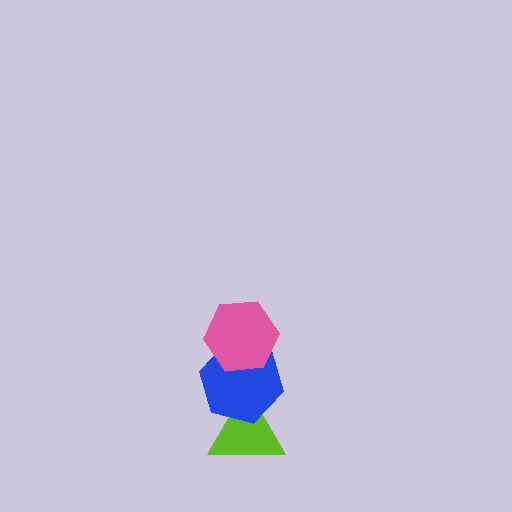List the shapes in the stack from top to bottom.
From top to bottom: the pink hexagon, the blue hexagon, the lime triangle.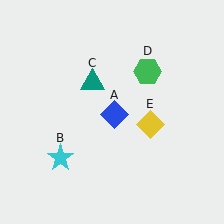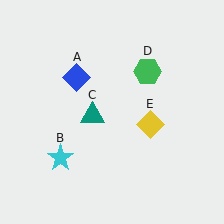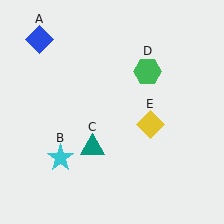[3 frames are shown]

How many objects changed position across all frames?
2 objects changed position: blue diamond (object A), teal triangle (object C).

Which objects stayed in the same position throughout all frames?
Cyan star (object B) and green hexagon (object D) and yellow diamond (object E) remained stationary.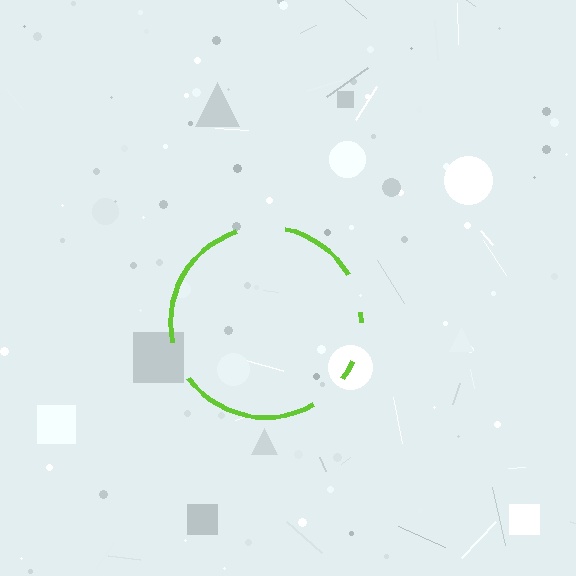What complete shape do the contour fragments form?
The contour fragments form a circle.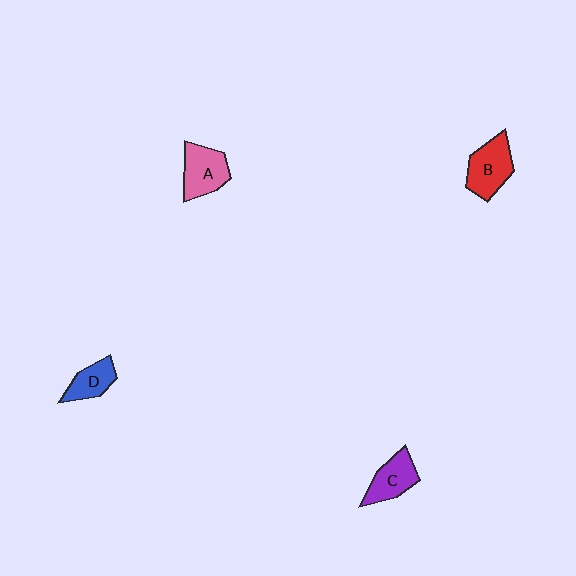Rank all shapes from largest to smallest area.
From largest to smallest: B (red), A (pink), C (purple), D (blue).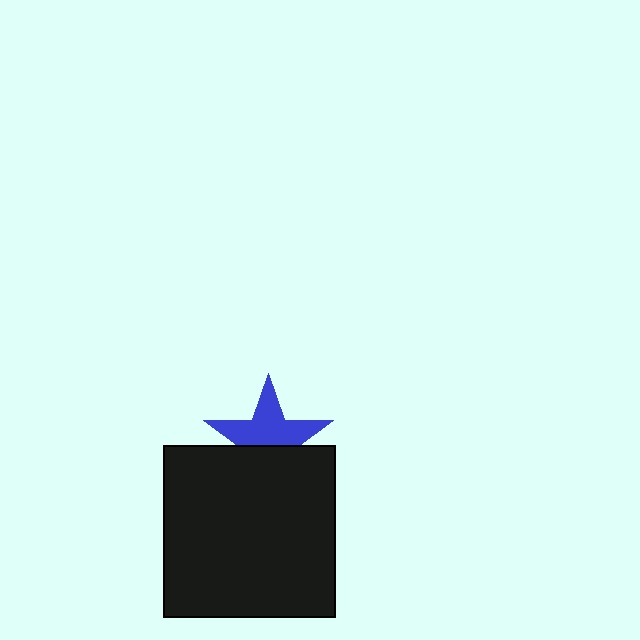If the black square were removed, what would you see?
You would see the complete blue star.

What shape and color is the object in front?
The object in front is a black square.